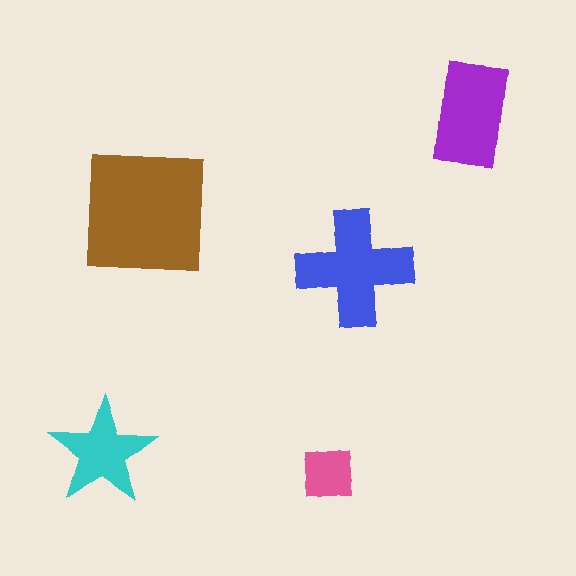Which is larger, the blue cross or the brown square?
The brown square.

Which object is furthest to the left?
The cyan star is leftmost.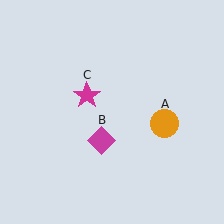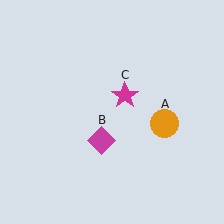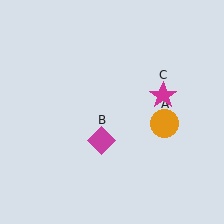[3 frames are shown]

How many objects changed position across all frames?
1 object changed position: magenta star (object C).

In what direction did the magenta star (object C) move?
The magenta star (object C) moved right.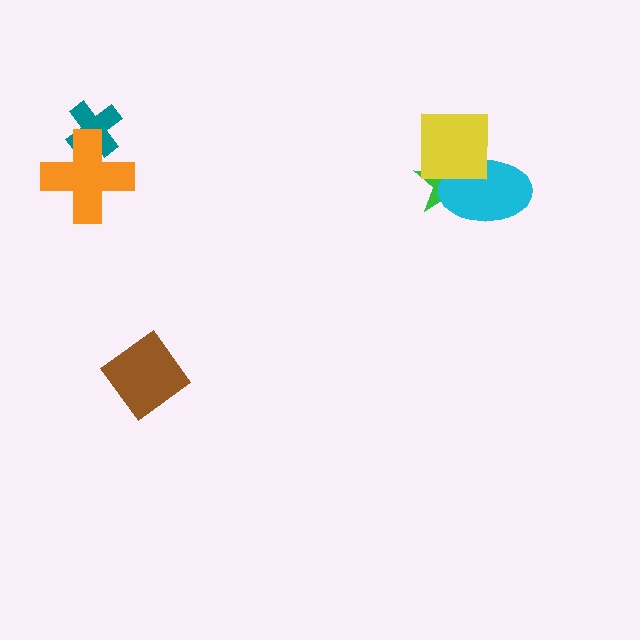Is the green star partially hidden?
Yes, it is partially covered by another shape.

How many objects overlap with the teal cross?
1 object overlaps with the teal cross.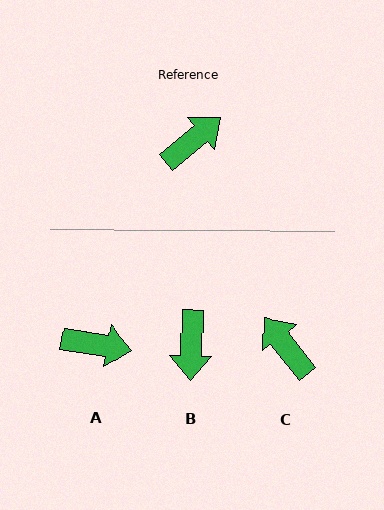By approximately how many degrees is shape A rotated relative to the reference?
Approximately 49 degrees clockwise.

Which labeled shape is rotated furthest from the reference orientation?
B, about 131 degrees away.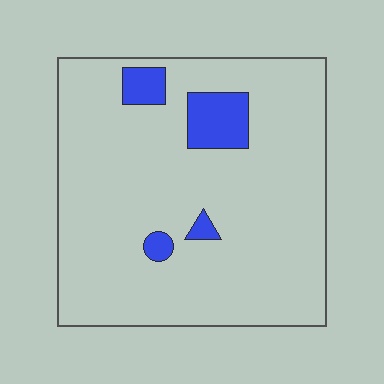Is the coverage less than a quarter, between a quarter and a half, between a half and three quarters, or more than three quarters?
Less than a quarter.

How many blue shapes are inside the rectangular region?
4.